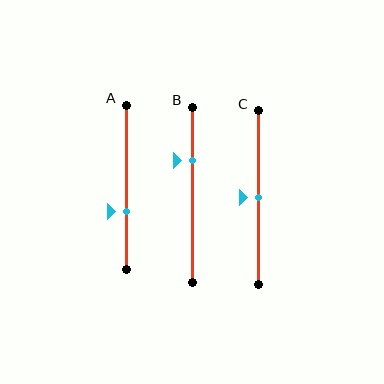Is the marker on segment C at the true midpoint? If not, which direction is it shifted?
Yes, the marker on segment C is at the true midpoint.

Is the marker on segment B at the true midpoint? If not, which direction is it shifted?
No, the marker on segment B is shifted upward by about 20% of the segment length.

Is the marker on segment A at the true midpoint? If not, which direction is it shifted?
No, the marker on segment A is shifted downward by about 14% of the segment length.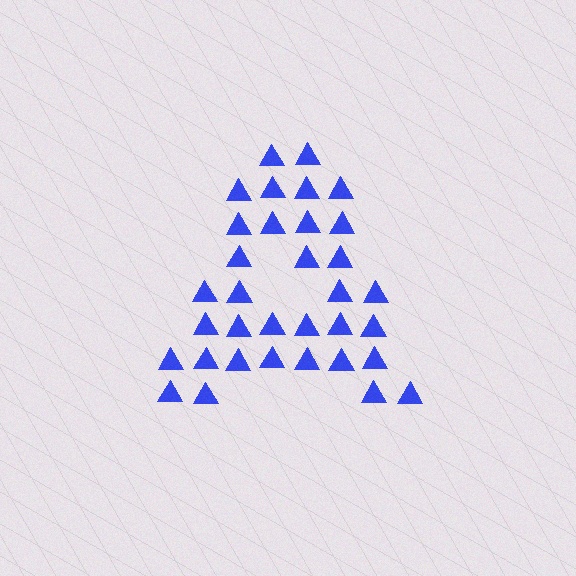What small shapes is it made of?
It is made of small triangles.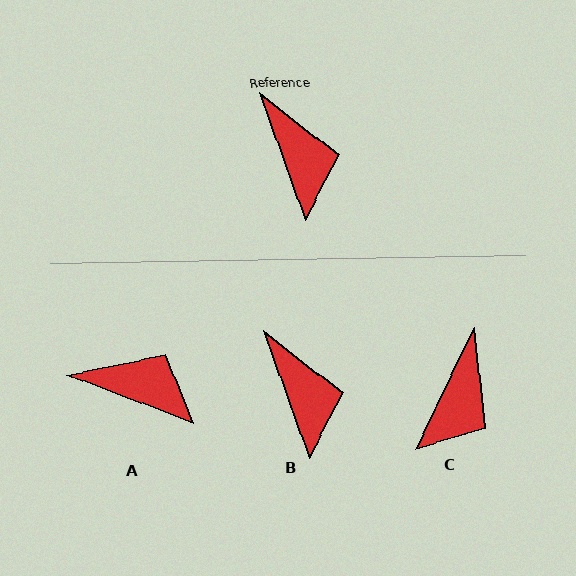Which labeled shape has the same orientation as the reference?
B.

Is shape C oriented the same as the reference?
No, it is off by about 46 degrees.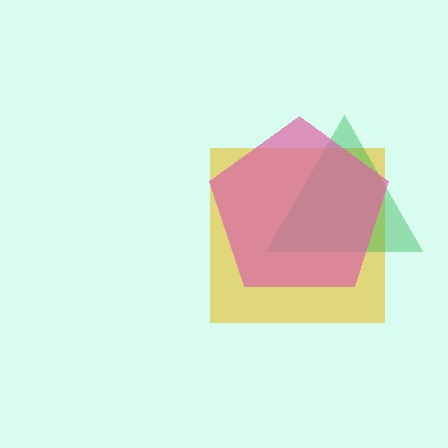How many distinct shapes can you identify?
There are 3 distinct shapes: a yellow square, a green triangle, a pink pentagon.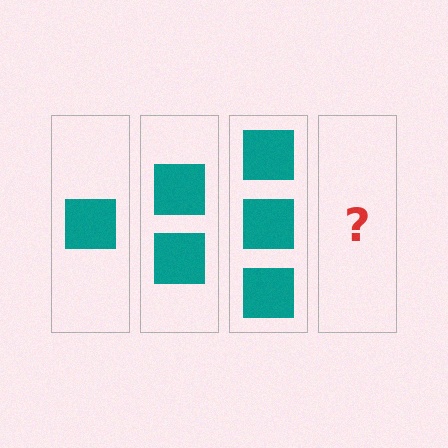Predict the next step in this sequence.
The next step is 4 squares.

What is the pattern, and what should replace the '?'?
The pattern is that each step adds one more square. The '?' should be 4 squares.